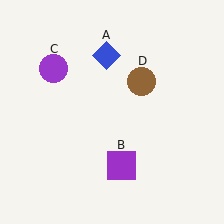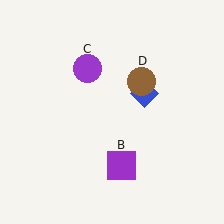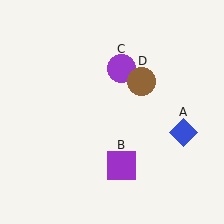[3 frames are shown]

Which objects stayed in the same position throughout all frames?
Purple square (object B) and brown circle (object D) remained stationary.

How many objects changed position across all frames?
2 objects changed position: blue diamond (object A), purple circle (object C).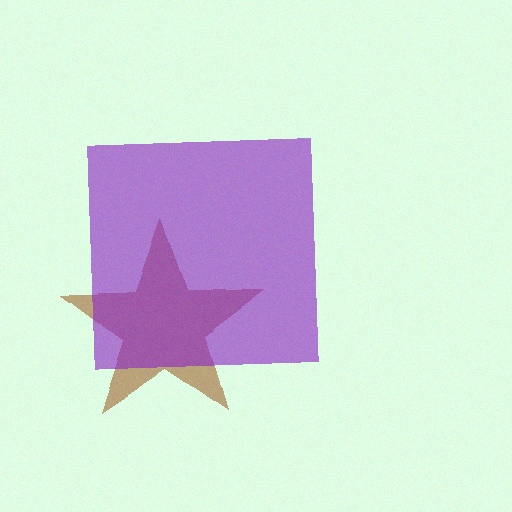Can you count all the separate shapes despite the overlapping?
Yes, there are 2 separate shapes.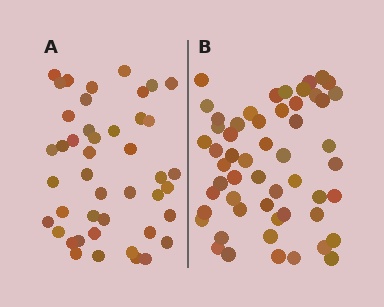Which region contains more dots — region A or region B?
Region B (the right region) has more dots.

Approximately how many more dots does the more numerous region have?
Region B has roughly 10 or so more dots than region A.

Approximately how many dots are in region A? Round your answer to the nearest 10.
About 40 dots. (The exact count is 44, which rounds to 40.)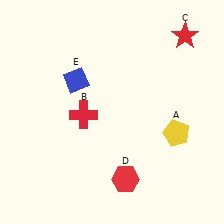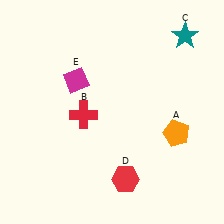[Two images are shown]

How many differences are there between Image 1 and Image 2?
There are 3 differences between the two images.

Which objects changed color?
A changed from yellow to orange. C changed from red to teal. E changed from blue to magenta.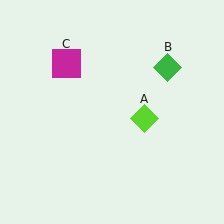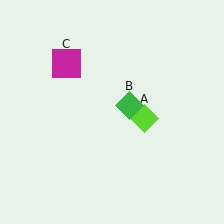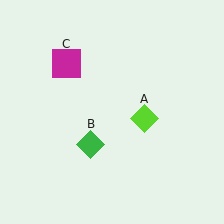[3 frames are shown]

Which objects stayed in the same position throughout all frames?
Lime diamond (object A) and magenta square (object C) remained stationary.